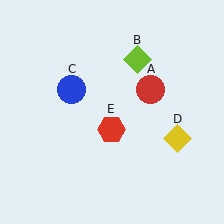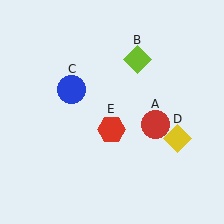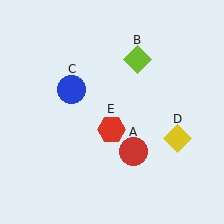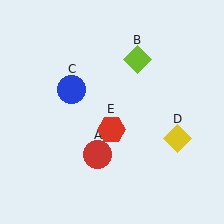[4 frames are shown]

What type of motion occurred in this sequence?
The red circle (object A) rotated clockwise around the center of the scene.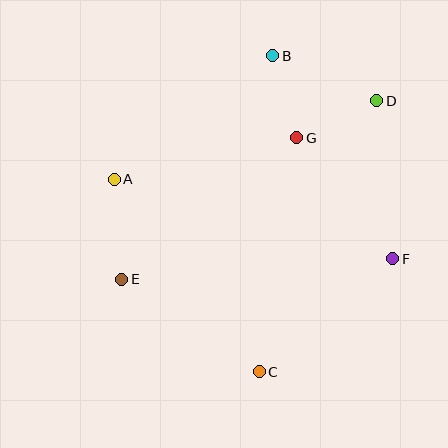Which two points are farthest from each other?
Points B and C are farthest from each other.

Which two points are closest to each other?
Points B and G are closest to each other.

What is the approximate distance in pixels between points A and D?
The distance between A and D is approximately 274 pixels.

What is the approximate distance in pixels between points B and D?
The distance between B and D is approximately 114 pixels.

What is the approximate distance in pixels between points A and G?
The distance between A and G is approximately 187 pixels.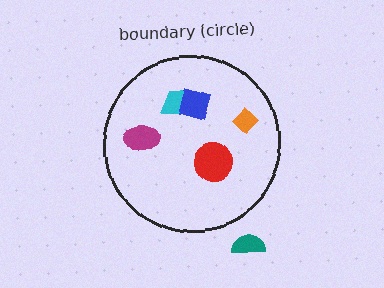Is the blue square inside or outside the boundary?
Inside.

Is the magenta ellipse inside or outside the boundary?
Inside.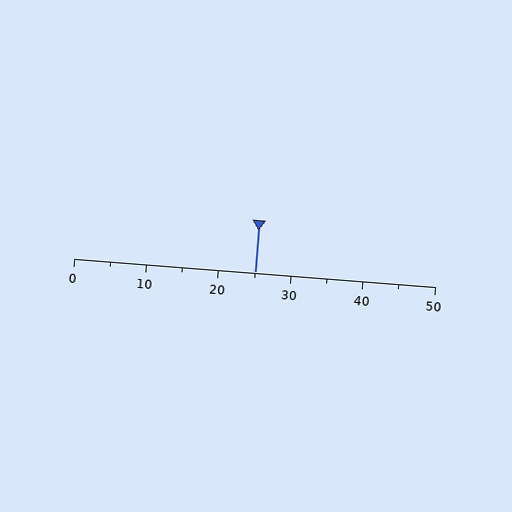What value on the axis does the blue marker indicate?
The marker indicates approximately 25.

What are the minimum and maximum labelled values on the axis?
The axis runs from 0 to 50.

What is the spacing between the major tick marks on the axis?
The major ticks are spaced 10 apart.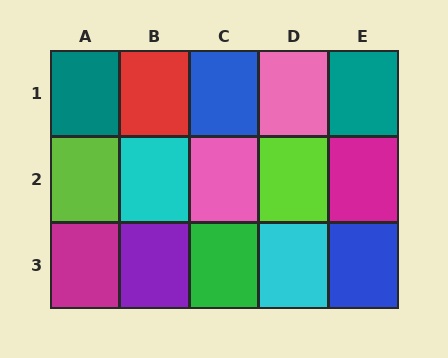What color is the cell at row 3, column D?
Cyan.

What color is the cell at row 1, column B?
Red.